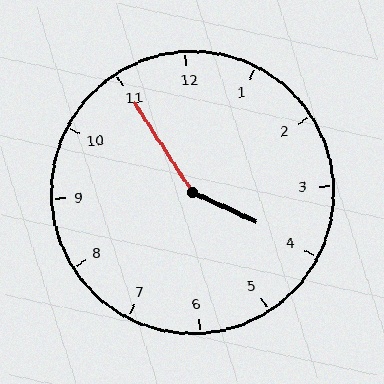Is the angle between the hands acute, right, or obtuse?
It is obtuse.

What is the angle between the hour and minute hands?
Approximately 148 degrees.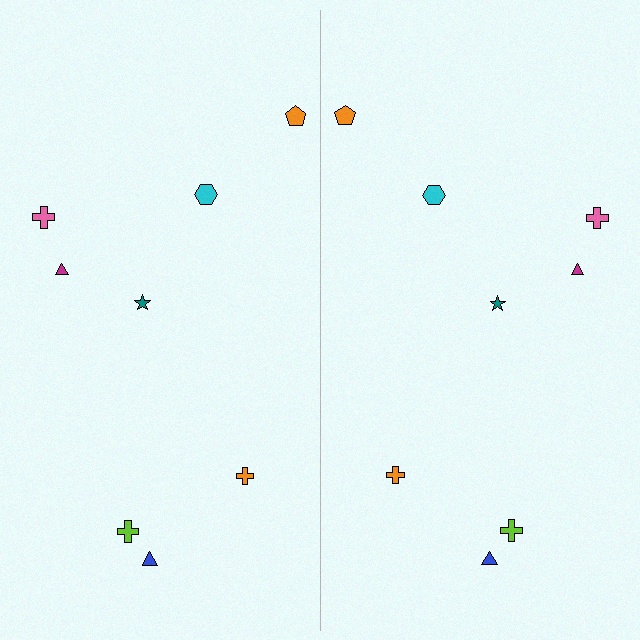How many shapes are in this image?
There are 16 shapes in this image.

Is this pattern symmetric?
Yes, this pattern has bilateral (reflection) symmetry.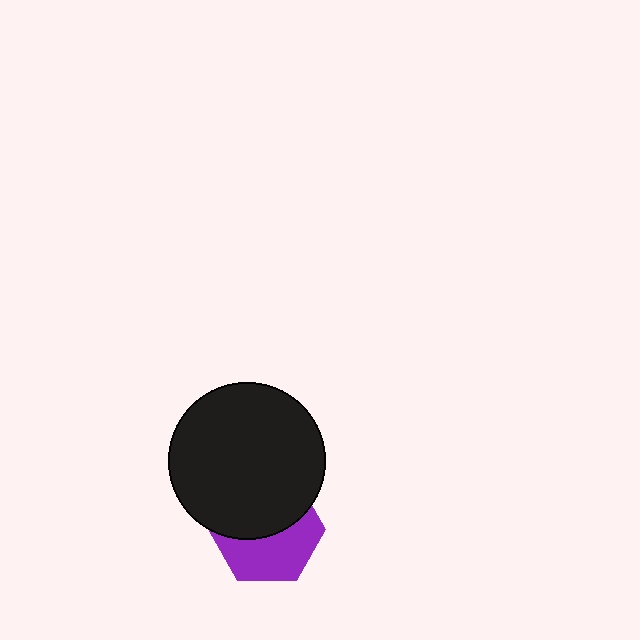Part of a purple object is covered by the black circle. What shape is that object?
It is a hexagon.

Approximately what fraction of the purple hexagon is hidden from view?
Roughly 51% of the purple hexagon is hidden behind the black circle.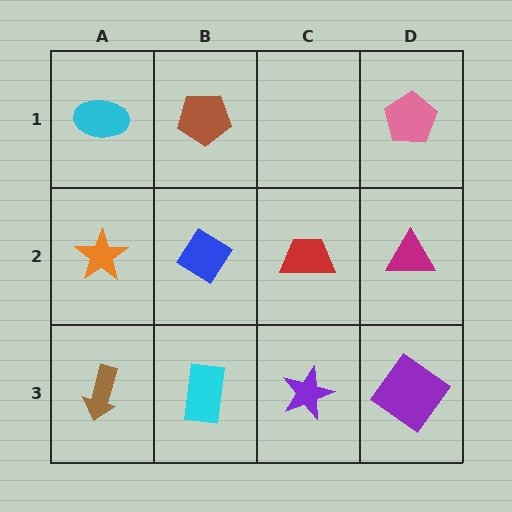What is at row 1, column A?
A cyan ellipse.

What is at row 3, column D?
A purple diamond.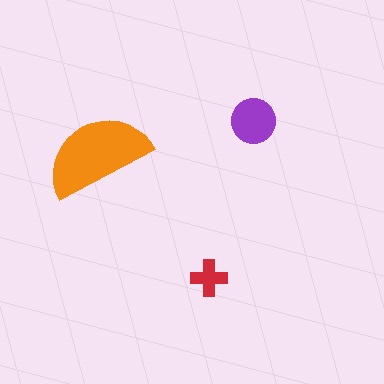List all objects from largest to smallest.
The orange semicircle, the purple circle, the red cross.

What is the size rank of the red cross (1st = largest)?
3rd.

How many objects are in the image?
There are 3 objects in the image.